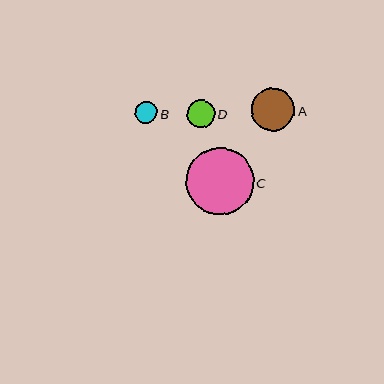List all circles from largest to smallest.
From largest to smallest: C, A, D, B.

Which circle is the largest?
Circle C is the largest with a size of approximately 68 pixels.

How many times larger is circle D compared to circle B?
Circle D is approximately 1.2 times the size of circle B.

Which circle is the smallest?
Circle B is the smallest with a size of approximately 22 pixels.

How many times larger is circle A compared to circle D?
Circle A is approximately 1.6 times the size of circle D.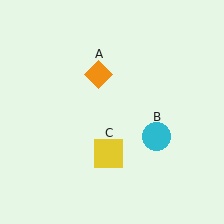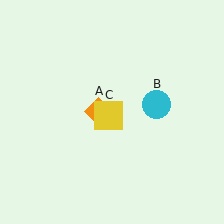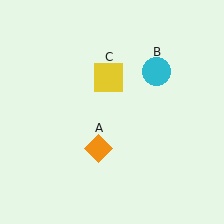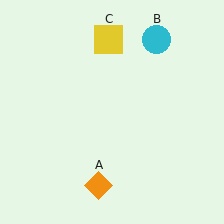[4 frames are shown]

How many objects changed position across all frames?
3 objects changed position: orange diamond (object A), cyan circle (object B), yellow square (object C).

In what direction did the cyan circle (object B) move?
The cyan circle (object B) moved up.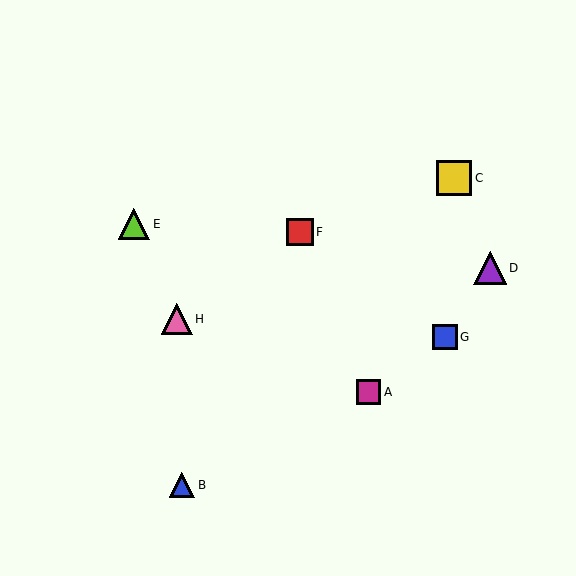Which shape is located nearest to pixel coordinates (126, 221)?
The lime triangle (labeled E) at (134, 224) is nearest to that location.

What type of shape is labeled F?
Shape F is a red square.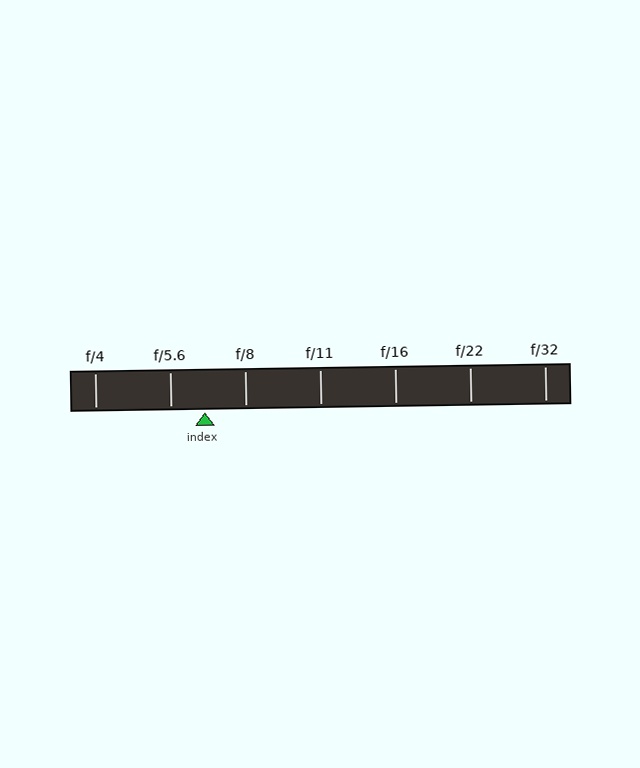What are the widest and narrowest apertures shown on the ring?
The widest aperture shown is f/4 and the narrowest is f/32.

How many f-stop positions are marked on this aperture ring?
There are 7 f-stop positions marked.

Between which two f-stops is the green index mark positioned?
The index mark is between f/5.6 and f/8.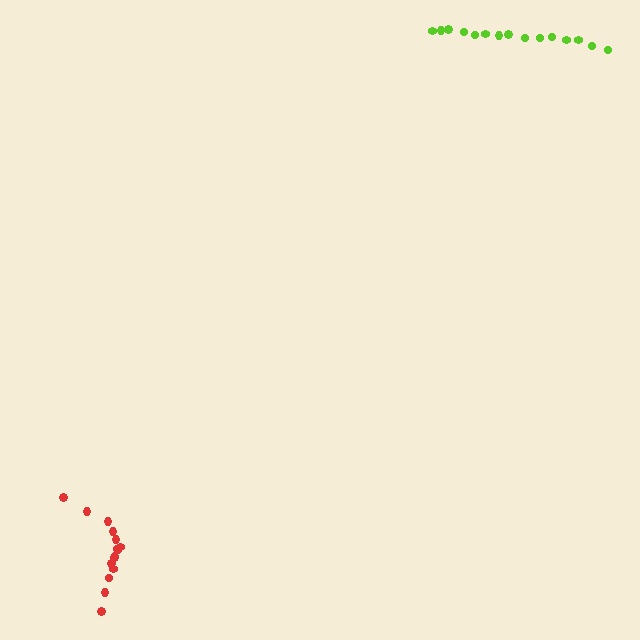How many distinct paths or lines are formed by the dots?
There are 2 distinct paths.